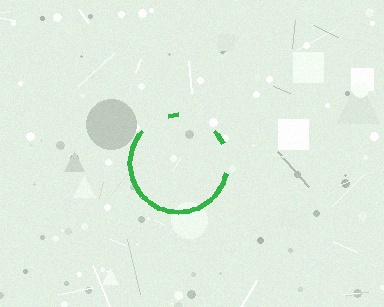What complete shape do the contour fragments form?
The contour fragments form a circle.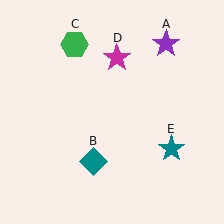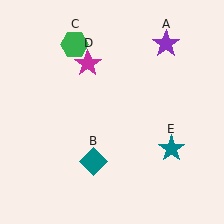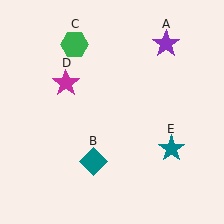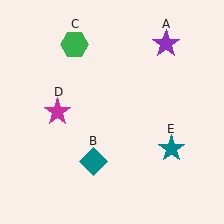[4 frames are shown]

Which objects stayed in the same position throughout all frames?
Purple star (object A) and teal diamond (object B) and green hexagon (object C) and teal star (object E) remained stationary.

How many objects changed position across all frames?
1 object changed position: magenta star (object D).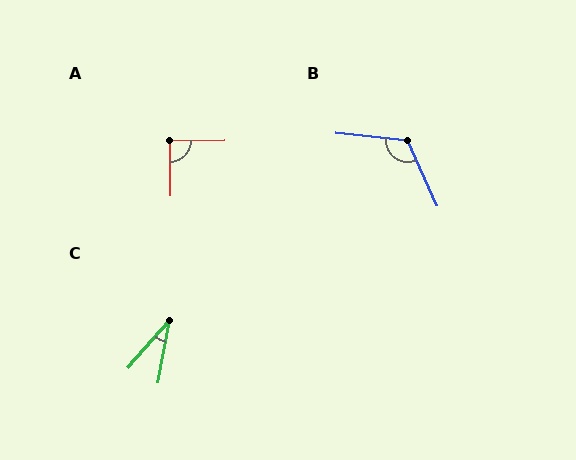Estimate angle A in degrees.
Approximately 91 degrees.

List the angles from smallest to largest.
C (31°), A (91°), B (121°).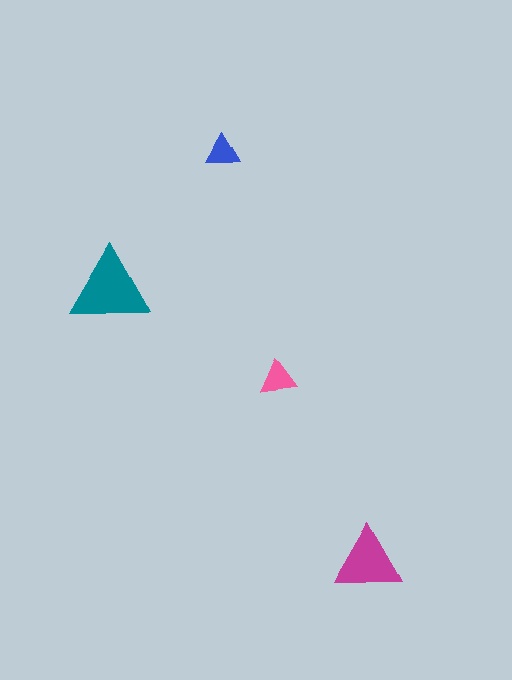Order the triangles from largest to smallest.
the teal one, the magenta one, the pink one, the blue one.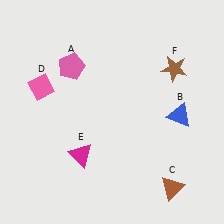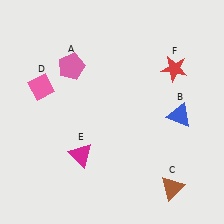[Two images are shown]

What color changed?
The star (F) changed from brown in Image 1 to red in Image 2.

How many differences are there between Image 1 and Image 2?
There is 1 difference between the two images.